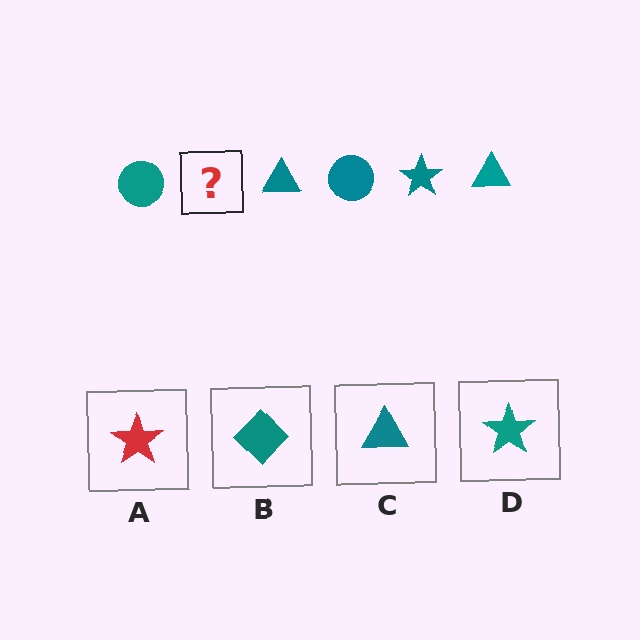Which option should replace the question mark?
Option D.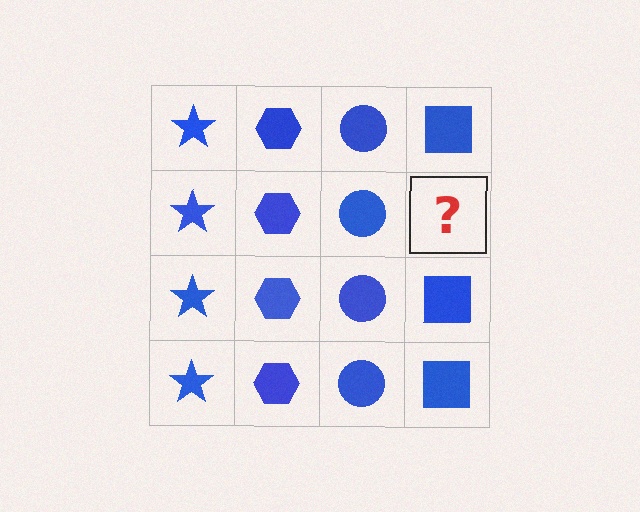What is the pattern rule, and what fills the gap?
The rule is that each column has a consistent shape. The gap should be filled with a blue square.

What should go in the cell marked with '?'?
The missing cell should contain a blue square.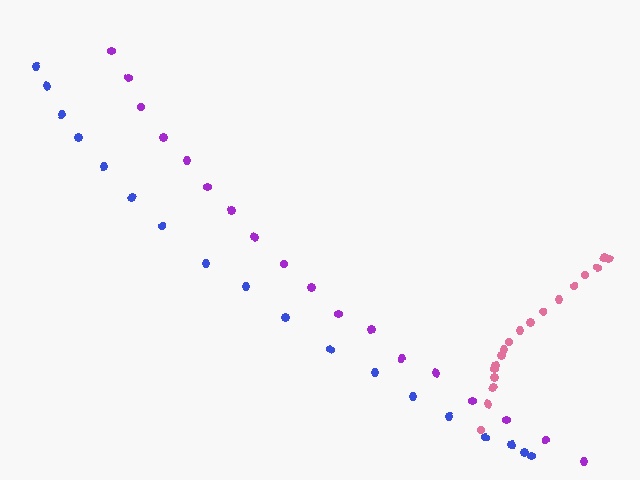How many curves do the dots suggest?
There are 3 distinct paths.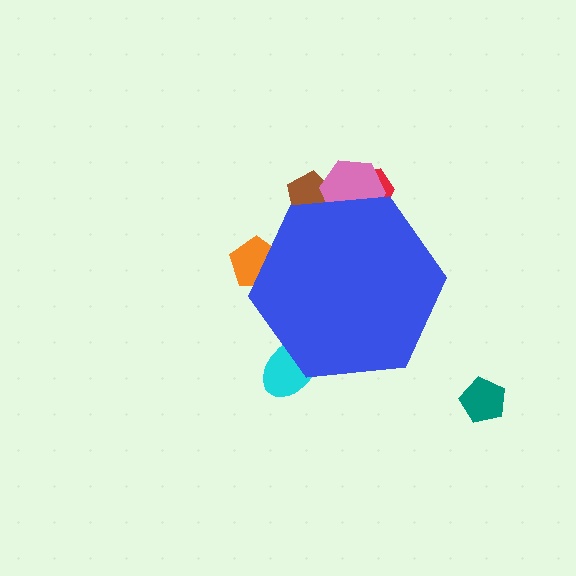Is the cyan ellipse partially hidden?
Yes, the cyan ellipse is partially hidden behind the blue hexagon.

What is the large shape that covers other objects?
A blue hexagon.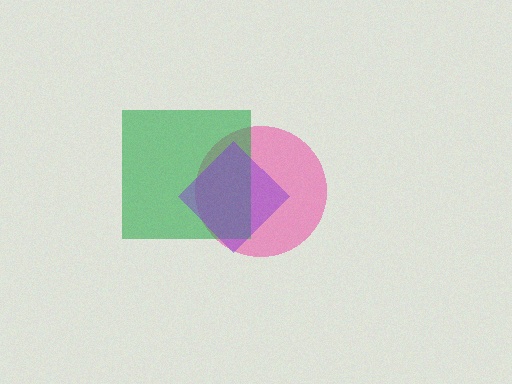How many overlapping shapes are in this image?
There are 3 overlapping shapes in the image.